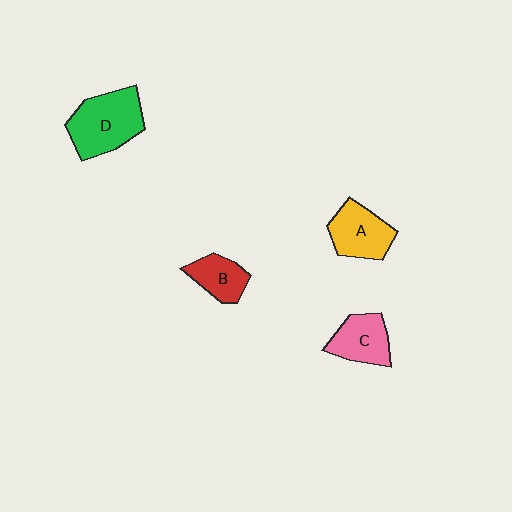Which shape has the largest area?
Shape D (green).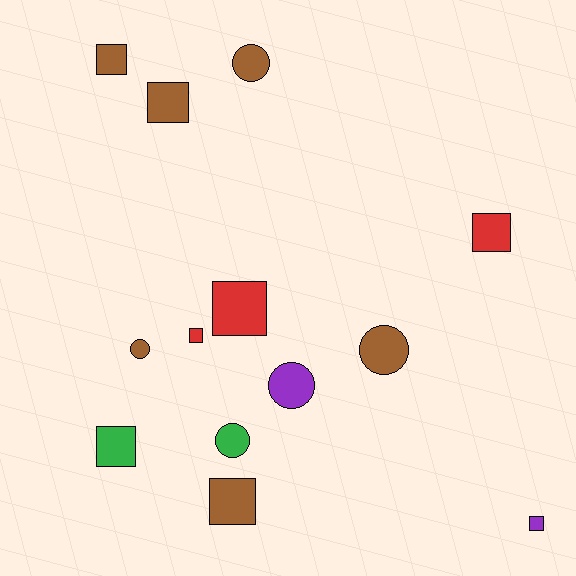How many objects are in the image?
There are 13 objects.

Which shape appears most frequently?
Square, with 8 objects.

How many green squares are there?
There is 1 green square.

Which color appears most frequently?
Brown, with 6 objects.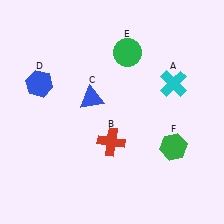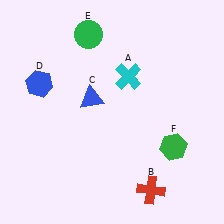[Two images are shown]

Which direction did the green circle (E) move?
The green circle (E) moved left.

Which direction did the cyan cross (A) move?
The cyan cross (A) moved left.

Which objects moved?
The objects that moved are: the cyan cross (A), the red cross (B), the green circle (E).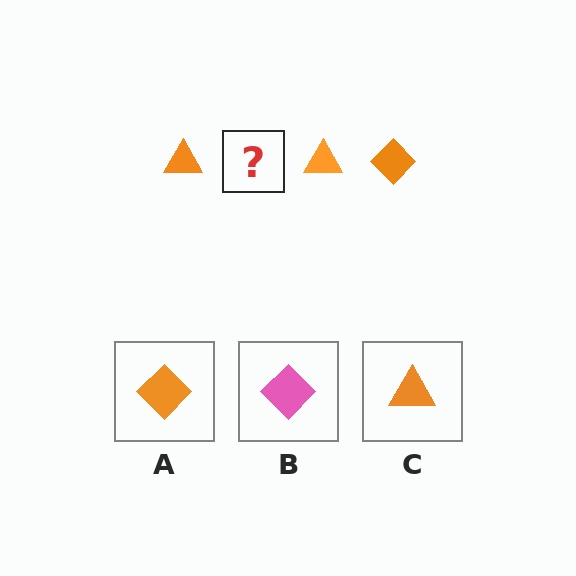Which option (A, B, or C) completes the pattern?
A.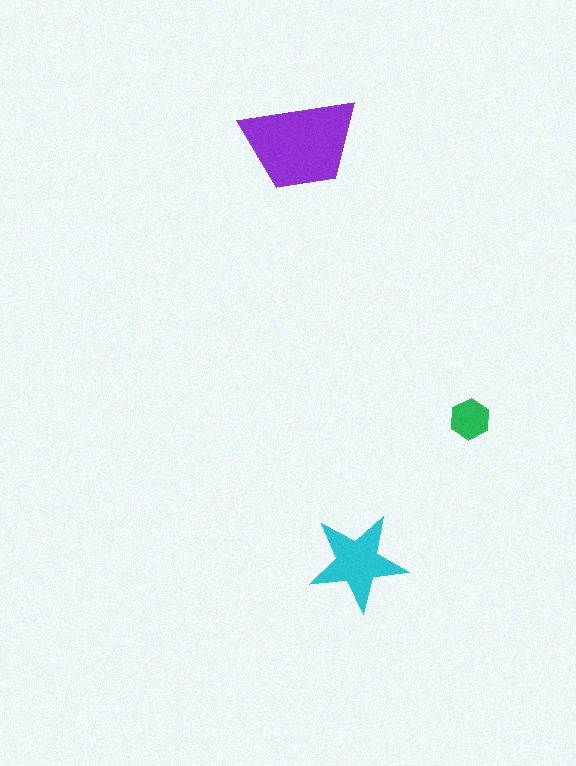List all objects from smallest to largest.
The green hexagon, the cyan star, the purple trapezoid.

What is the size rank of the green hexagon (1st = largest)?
3rd.